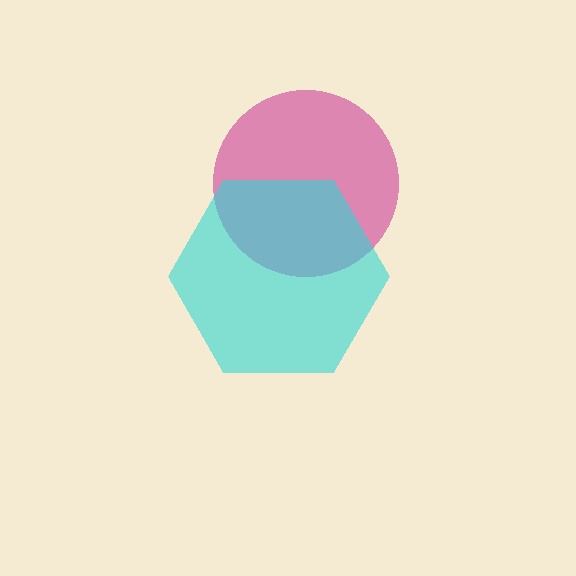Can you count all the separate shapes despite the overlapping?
Yes, there are 2 separate shapes.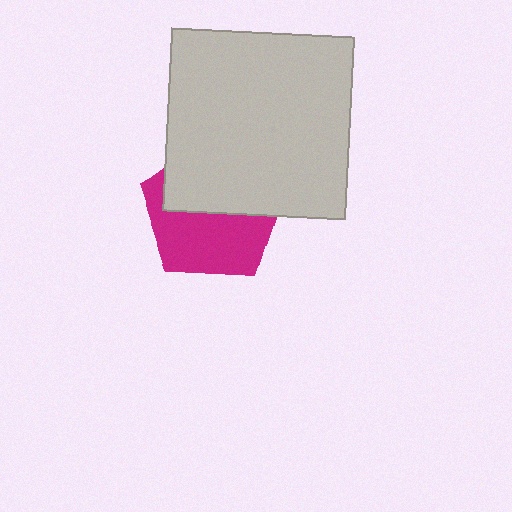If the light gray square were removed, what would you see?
You would see the complete magenta pentagon.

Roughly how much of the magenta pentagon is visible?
About half of it is visible (roughly 51%).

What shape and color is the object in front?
The object in front is a light gray square.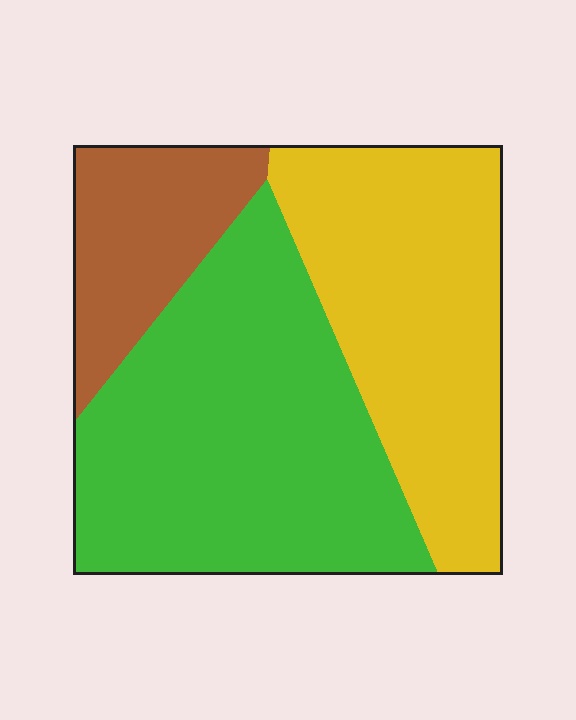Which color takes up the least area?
Brown, at roughly 15%.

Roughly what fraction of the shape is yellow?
Yellow covers around 35% of the shape.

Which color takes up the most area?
Green, at roughly 45%.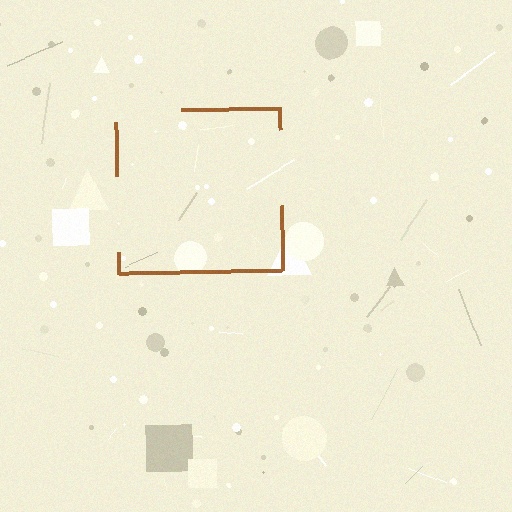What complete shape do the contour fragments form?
The contour fragments form a square.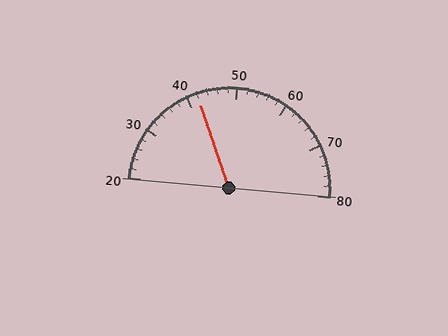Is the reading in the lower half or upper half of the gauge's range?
The reading is in the lower half of the range (20 to 80).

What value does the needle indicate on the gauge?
The needle indicates approximately 42.